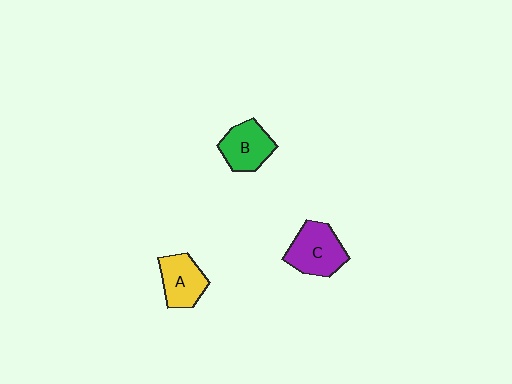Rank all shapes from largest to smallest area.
From largest to smallest: C (purple), B (green), A (yellow).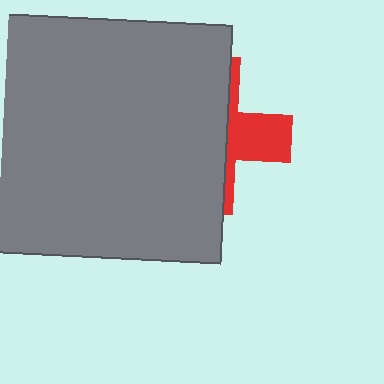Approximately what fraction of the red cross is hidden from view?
Roughly 69% of the red cross is hidden behind the gray square.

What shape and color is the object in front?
The object in front is a gray square.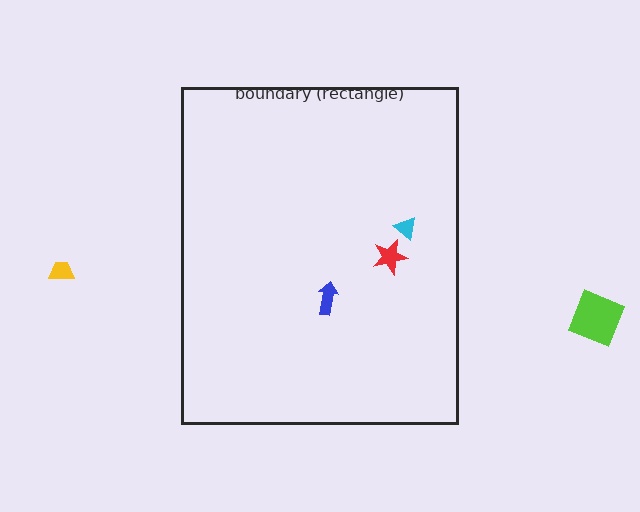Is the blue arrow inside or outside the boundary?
Inside.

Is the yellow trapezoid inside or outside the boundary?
Outside.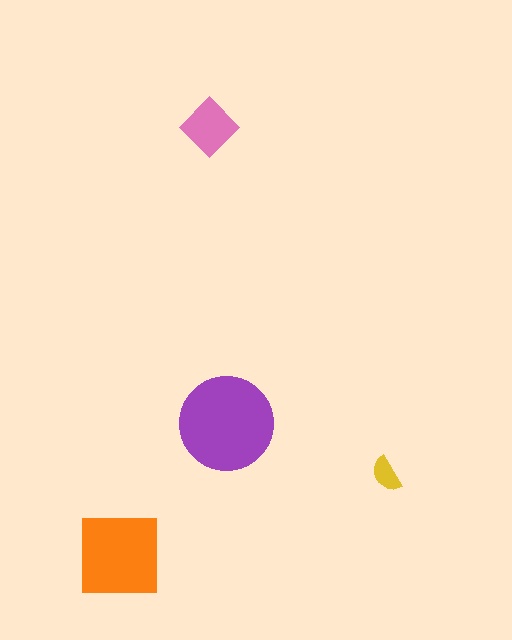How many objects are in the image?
There are 4 objects in the image.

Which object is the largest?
The purple circle.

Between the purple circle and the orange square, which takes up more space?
The purple circle.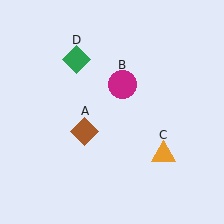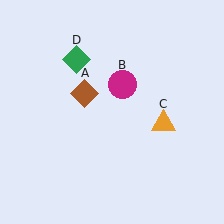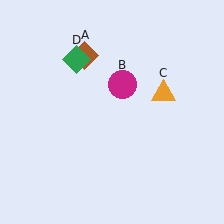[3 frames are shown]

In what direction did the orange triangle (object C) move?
The orange triangle (object C) moved up.